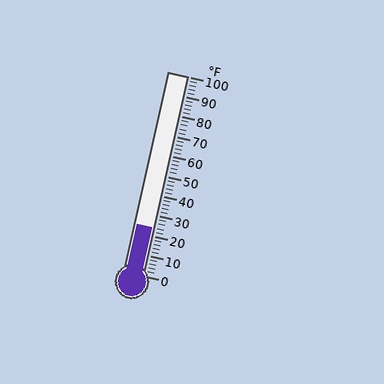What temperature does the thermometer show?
The thermometer shows approximately 24°F.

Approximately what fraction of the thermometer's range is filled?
The thermometer is filled to approximately 25% of its range.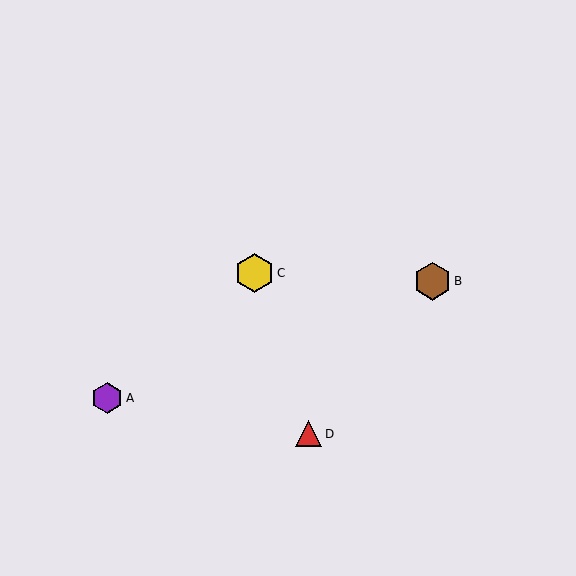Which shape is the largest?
The yellow hexagon (labeled C) is the largest.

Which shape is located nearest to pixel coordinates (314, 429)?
The red triangle (labeled D) at (309, 434) is nearest to that location.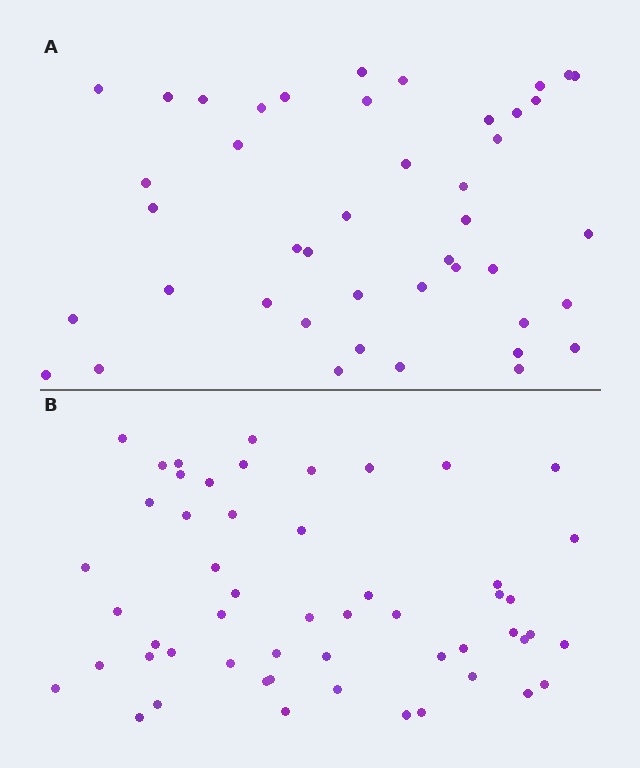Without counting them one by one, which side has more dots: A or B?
Region B (the bottom region) has more dots.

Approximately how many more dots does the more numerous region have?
Region B has roughly 8 or so more dots than region A.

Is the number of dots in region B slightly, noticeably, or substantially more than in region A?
Region B has only slightly more — the two regions are fairly close. The ratio is roughly 1.2 to 1.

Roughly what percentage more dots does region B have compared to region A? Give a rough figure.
About 20% more.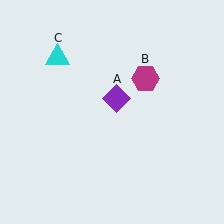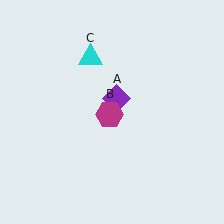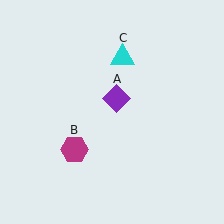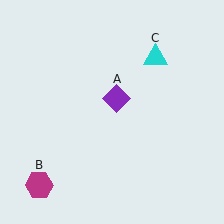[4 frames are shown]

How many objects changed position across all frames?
2 objects changed position: magenta hexagon (object B), cyan triangle (object C).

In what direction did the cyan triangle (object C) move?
The cyan triangle (object C) moved right.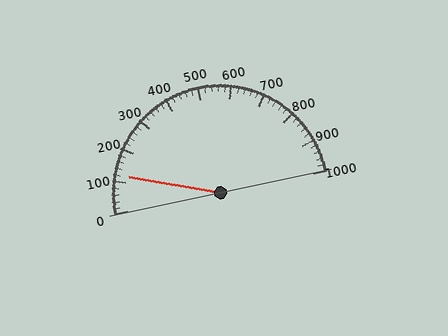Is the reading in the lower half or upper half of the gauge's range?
The reading is in the lower half of the range (0 to 1000).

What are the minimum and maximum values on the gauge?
The gauge ranges from 0 to 1000.